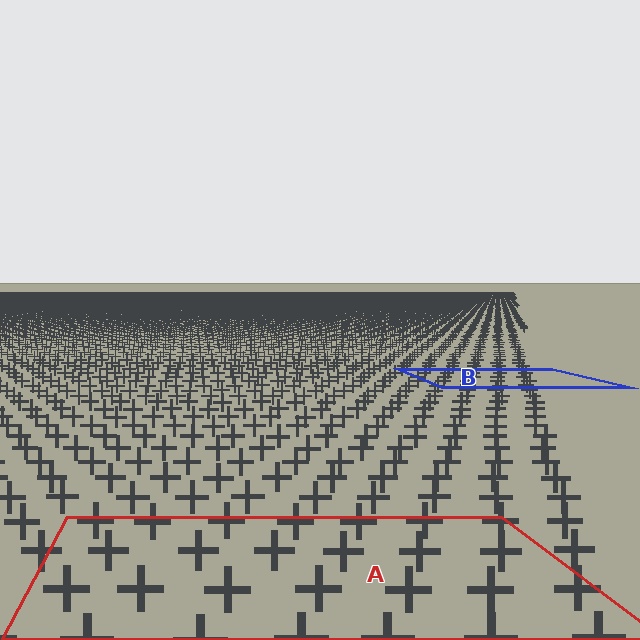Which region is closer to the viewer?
Region A is closer. The texture elements there are larger and more spread out.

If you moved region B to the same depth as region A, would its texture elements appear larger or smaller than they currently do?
They would appear larger. At a closer depth, the same texture elements are projected at a bigger on-screen size.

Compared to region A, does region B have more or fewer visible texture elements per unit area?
Region B has more texture elements per unit area — they are packed more densely because it is farther away.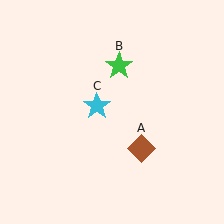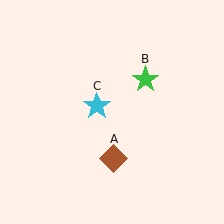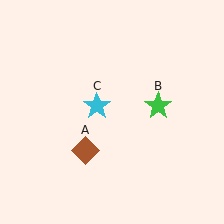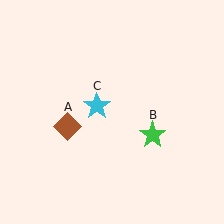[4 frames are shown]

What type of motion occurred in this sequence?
The brown diamond (object A), green star (object B) rotated clockwise around the center of the scene.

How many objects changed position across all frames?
2 objects changed position: brown diamond (object A), green star (object B).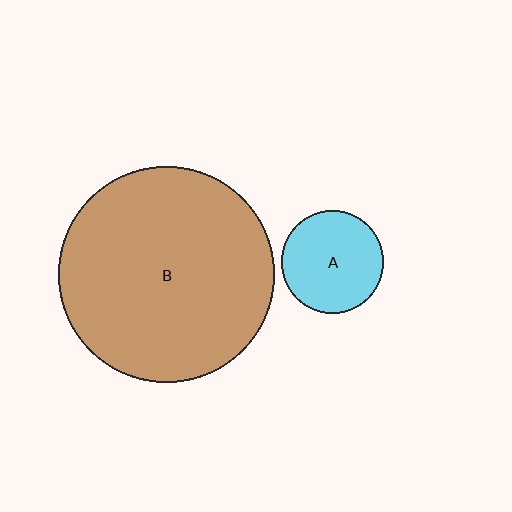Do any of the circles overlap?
No, none of the circles overlap.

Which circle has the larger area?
Circle B (brown).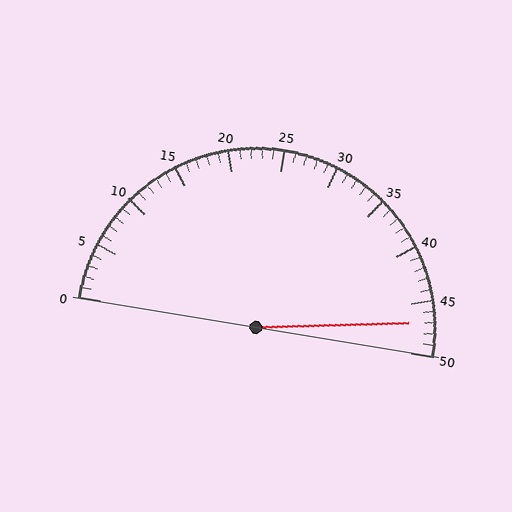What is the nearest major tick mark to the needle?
The nearest major tick mark is 45.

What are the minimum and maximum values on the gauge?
The gauge ranges from 0 to 50.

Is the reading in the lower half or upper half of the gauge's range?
The reading is in the upper half of the range (0 to 50).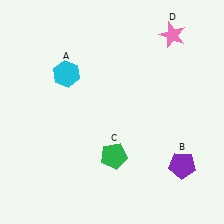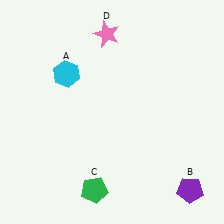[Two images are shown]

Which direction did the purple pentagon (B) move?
The purple pentagon (B) moved down.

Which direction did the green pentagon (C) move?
The green pentagon (C) moved down.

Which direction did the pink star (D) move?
The pink star (D) moved left.